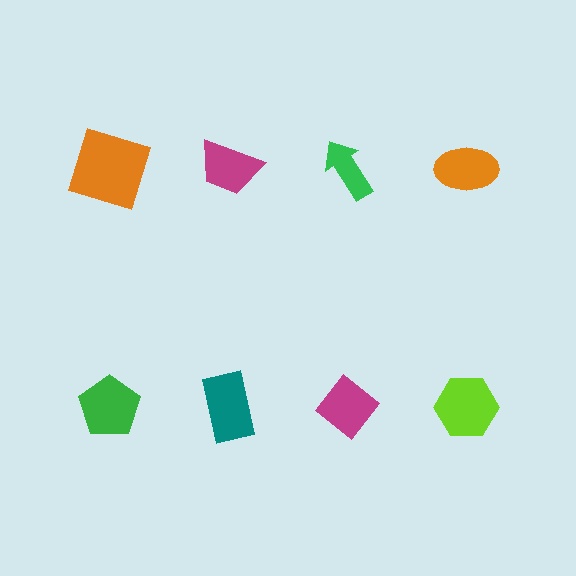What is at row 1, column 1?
An orange square.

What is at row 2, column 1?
A green pentagon.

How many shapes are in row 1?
4 shapes.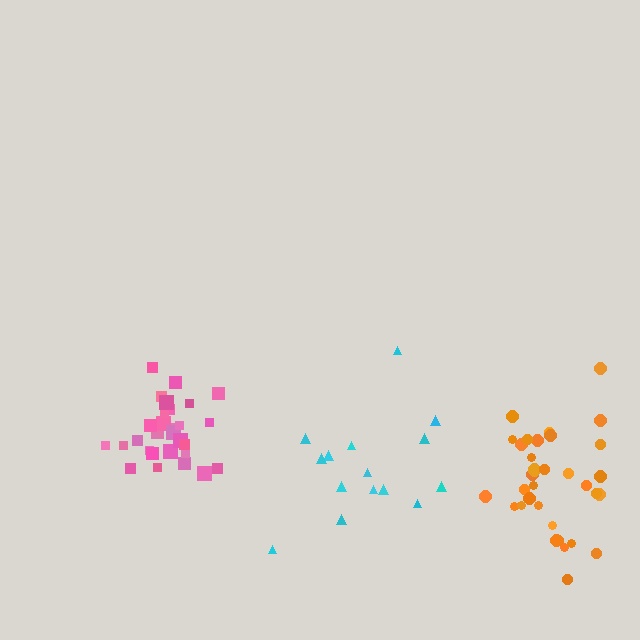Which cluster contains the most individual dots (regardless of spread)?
Orange (34).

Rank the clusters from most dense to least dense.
pink, orange, cyan.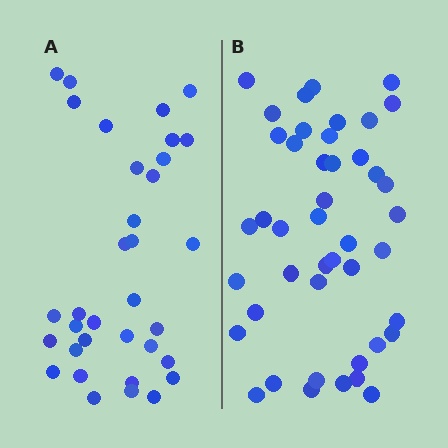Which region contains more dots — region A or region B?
Region B (the right region) has more dots.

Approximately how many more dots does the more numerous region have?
Region B has roughly 10 or so more dots than region A.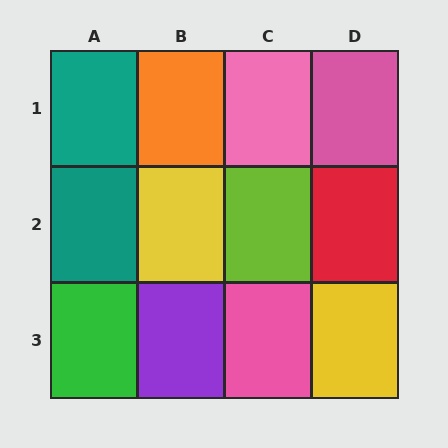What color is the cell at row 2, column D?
Red.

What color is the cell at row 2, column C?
Lime.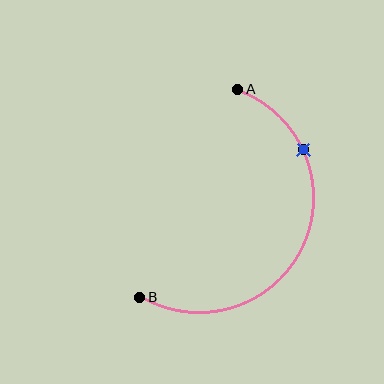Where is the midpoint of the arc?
The arc midpoint is the point on the curve farthest from the straight line joining A and B. It sits to the right of that line.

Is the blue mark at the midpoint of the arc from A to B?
No. The blue mark lies on the arc but is closer to endpoint A. The arc midpoint would be at the point on the curve equidistant along the arc from both A and B.